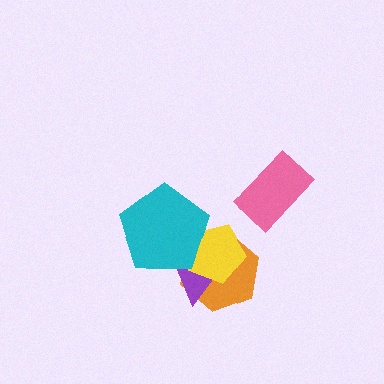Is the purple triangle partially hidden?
Yes, it is partially covered by another shape.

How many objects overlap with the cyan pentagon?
3 objects overlap with the cyan pentagon.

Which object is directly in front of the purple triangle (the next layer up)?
The yellow pentagon is directly in front of the purple triangle.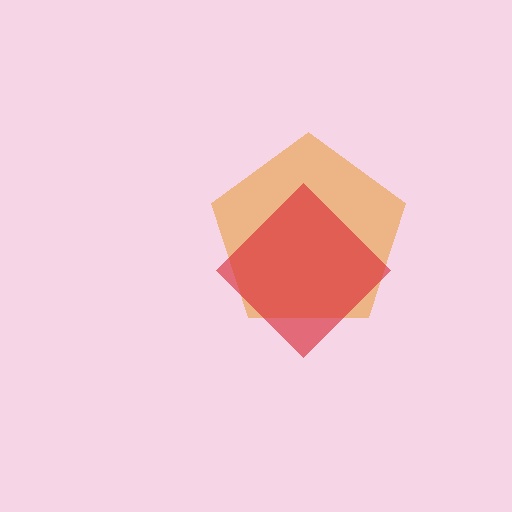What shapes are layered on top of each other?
The layered shapes are: an orange pentagon, a red diamond.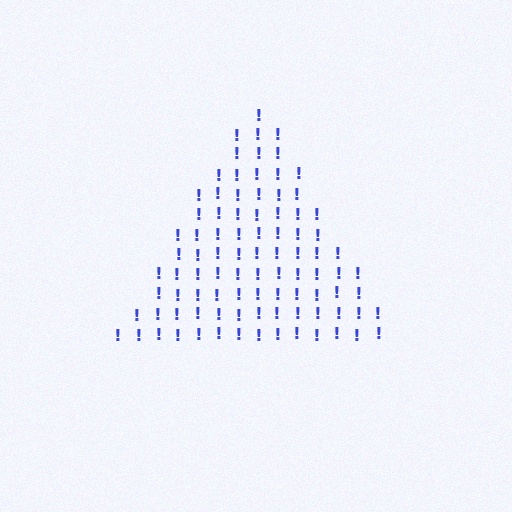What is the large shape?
The large shape is a triangle.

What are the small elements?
The small elements are exclamation marks.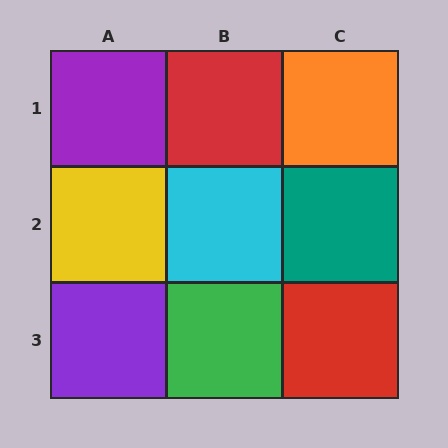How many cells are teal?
1 cell is teal.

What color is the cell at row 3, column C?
Red.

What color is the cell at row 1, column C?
Orange.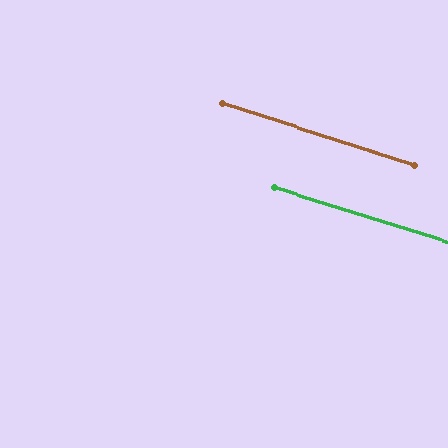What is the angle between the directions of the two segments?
Approximately 0 degrees.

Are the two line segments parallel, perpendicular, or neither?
Parallel — their directions differ by only 0.2°.